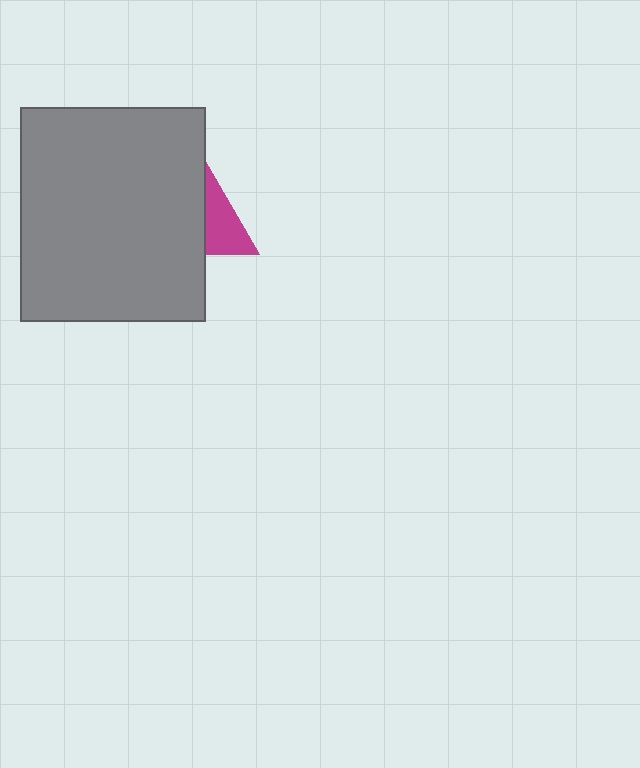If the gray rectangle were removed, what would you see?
You would see the complete magenta triangle.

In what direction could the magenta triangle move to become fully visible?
The magenta triangle could move right. That would shift it out from behind the gray rectangle entirely.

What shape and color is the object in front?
The object in front is a gray rectangle.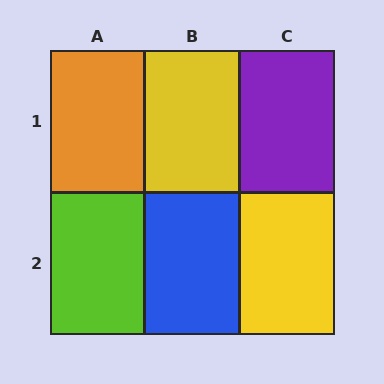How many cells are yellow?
2 cells are yellow.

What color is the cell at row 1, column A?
Orange.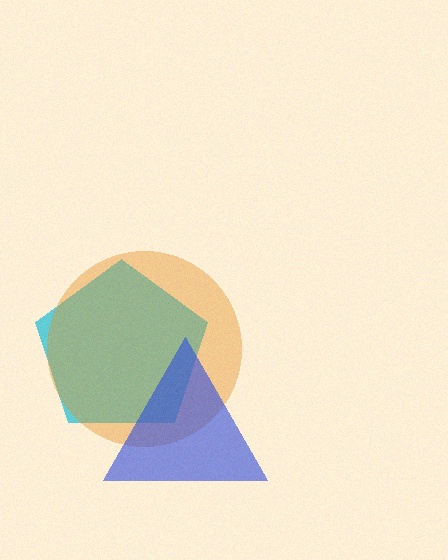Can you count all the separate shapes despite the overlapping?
Yes, there are 3 separate shapes.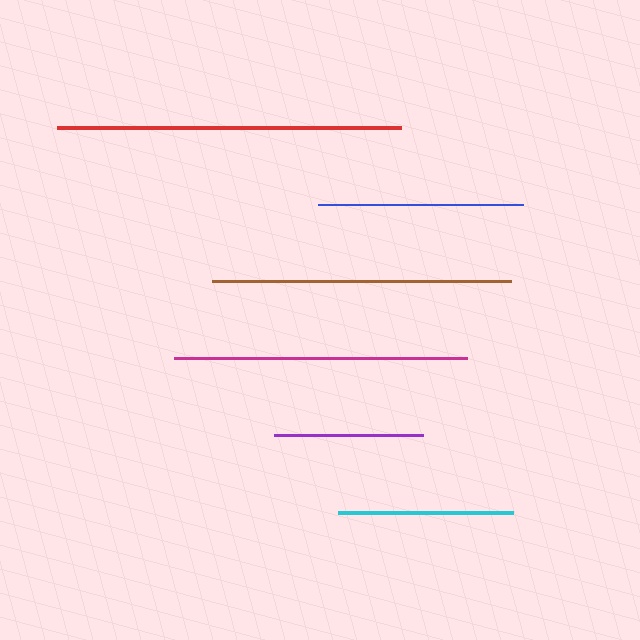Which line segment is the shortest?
The purple line is the shortest at approximately 150 pixels.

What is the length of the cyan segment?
The cyan segment is approximately 175 pixels long.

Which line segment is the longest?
The red line is the longest at approximately 344 pixels.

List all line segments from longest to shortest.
From longest to shortest: red, brown, magenta, blue, cyan, purple.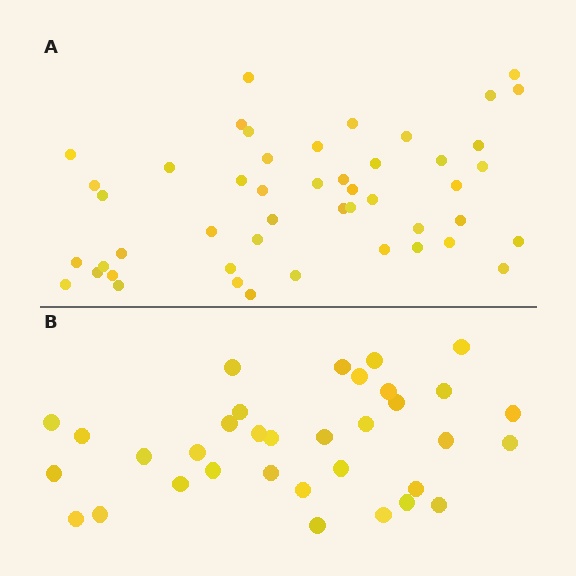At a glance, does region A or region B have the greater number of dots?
Region A (the top region) has more dots.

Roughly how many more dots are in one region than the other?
Region A has approximately 15 more dots than region B.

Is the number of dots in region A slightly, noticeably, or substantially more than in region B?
Region A has noticeably more, but not dramatically so. The ratio is roughly 1.4 to 1.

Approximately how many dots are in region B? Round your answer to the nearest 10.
About 30 dots. (The exact count is 34, which rounds to 30.)